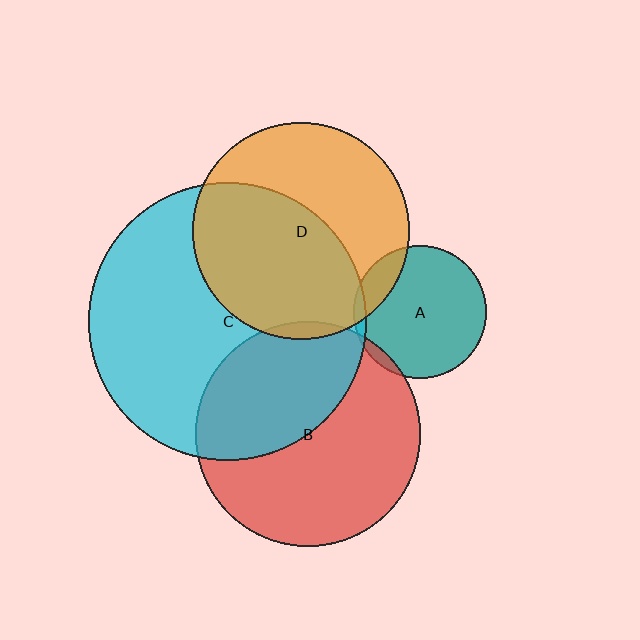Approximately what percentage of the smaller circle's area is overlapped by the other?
Approximately 5%.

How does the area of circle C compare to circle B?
Approximately 1.5 times.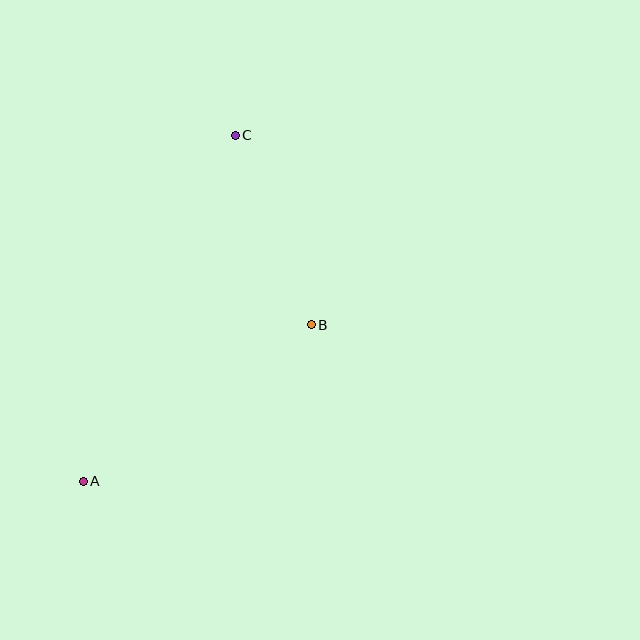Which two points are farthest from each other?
Points A and C are farthest from each other.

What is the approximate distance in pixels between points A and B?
The distance between A and B is approximately 276 pixels.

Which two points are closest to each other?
Points B and C are closest to each other.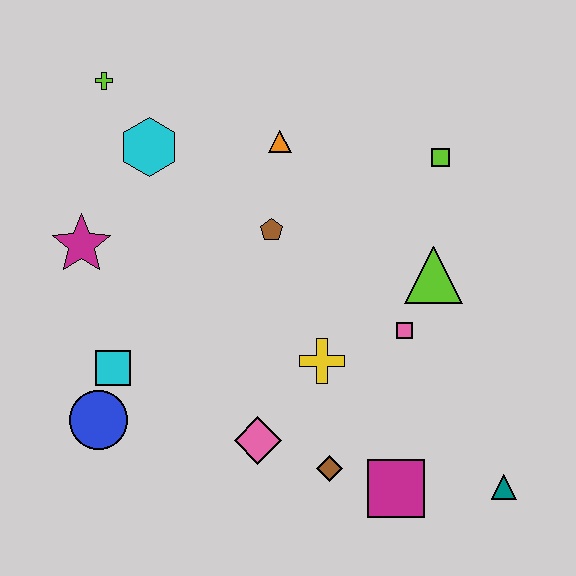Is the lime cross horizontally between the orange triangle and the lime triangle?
No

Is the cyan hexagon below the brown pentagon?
No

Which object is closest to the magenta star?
The cyan hexagon is closest to the magenta star.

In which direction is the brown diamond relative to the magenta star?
The brown diamond is to the right of the magenta star.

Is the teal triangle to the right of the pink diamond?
Yes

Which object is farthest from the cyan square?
The teal triangle is farthest from the cyan square.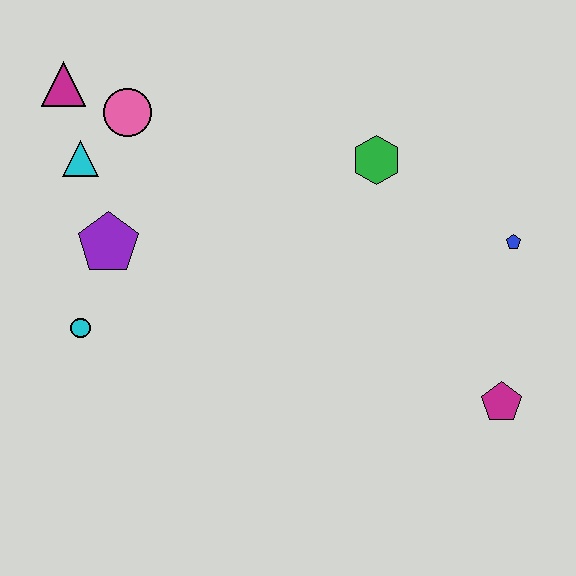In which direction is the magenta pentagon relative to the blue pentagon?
The magenta pentagon is below the blue pentagon.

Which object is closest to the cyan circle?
The purple pentagon is closest to the cyan circle.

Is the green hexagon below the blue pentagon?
No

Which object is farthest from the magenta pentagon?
The magenta triangle is farthest from the magenta pentagon.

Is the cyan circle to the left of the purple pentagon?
Yes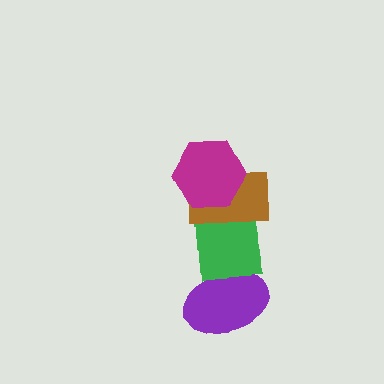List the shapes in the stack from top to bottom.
From top to bottom: the magenta hexagon, the brown rectangle, the green square, the purple ellipse.